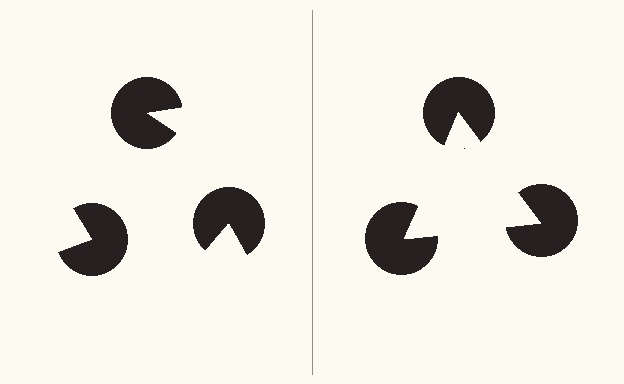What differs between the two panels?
The pac-man discs are positioned identically on both sides; only the wedge orientations differ. On the right they align to a triangle; on the left they are misaligned.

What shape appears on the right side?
An illusory triangle.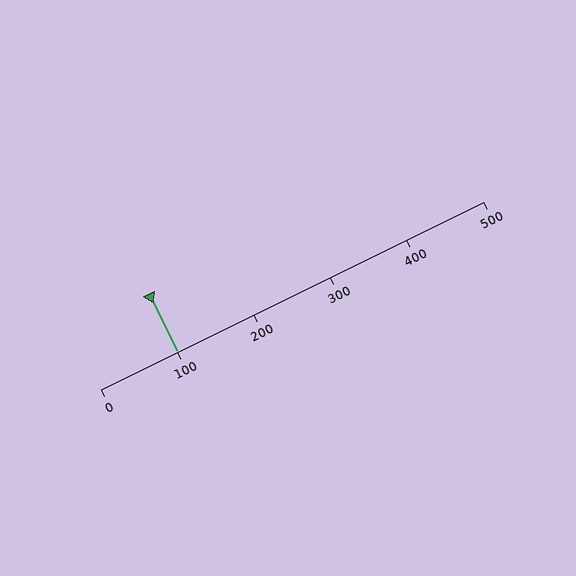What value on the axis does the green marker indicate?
The marker indicates approximately 100.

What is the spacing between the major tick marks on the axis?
The major ticks are spaced 100 apart.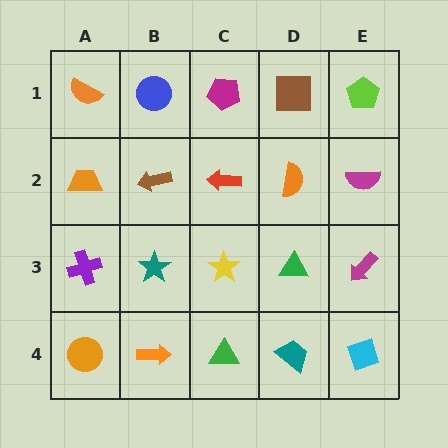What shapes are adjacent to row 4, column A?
A purple cross (row 3, column A), an orange arrow (row 4, column B).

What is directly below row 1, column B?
A brown arrow.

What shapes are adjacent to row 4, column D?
A green triangle (row 3, column D), a green triangle (row 4, column C), a cyan diamond (row 4, column E).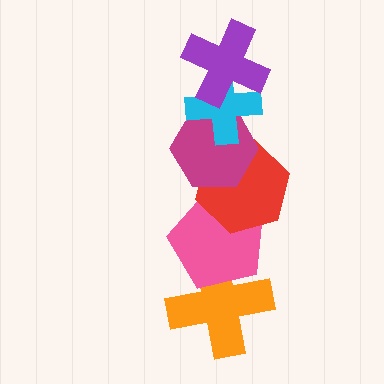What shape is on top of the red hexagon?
The magenta hexagon is on top of the red hexagon.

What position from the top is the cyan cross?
The cyan cross is 2nd from the top.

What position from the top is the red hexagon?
The red hexagon is 4th from the top.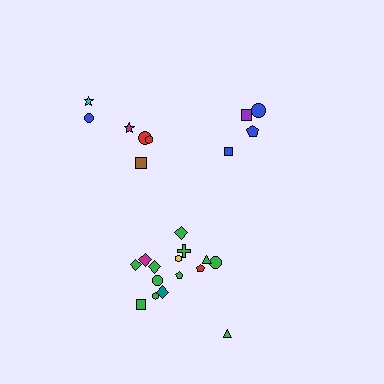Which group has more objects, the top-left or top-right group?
The top-left group.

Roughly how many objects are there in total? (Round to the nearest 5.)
Roughly 25 objects in total.